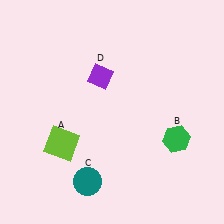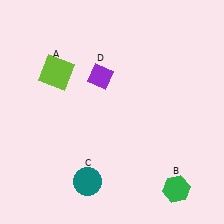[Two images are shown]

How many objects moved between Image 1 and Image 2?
2 objects moved between the two images.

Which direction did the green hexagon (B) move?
The green hexagon (B) moved down.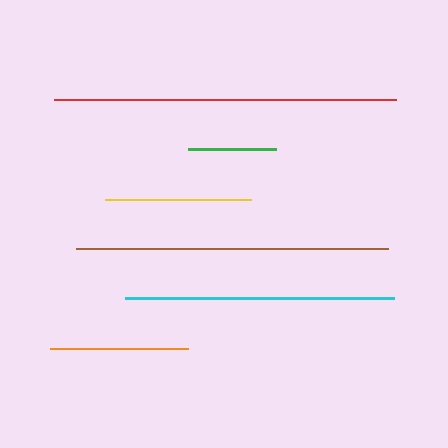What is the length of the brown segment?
The brown segment is approximately 312 pixels long.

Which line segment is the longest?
The red line is the longest at approximately 342 pixels.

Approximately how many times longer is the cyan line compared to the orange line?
The cyan line is approximately 2.0 times the length of the orange line.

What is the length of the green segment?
The green segment is approximately 88 pixels long.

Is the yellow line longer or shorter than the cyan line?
The cyan line is longer than the yellow line.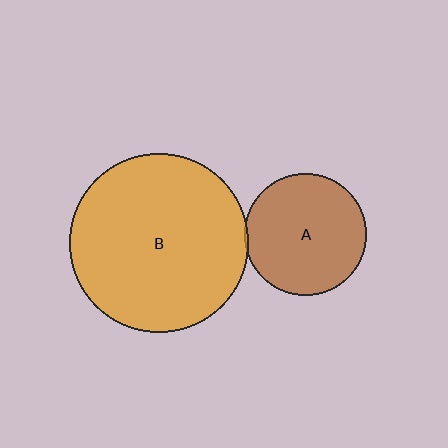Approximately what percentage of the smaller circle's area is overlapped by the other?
Approximately 5%.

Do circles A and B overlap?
Yes.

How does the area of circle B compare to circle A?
Approximately 2.1 times.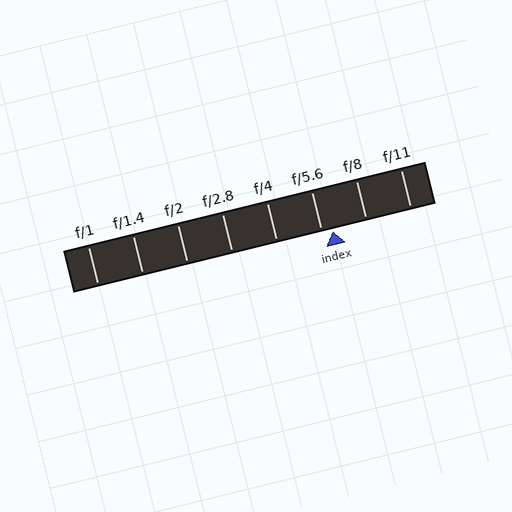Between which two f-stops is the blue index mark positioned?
The index mark is between f/5.6 and f/8.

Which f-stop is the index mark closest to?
The index mark is closest to f/5.6.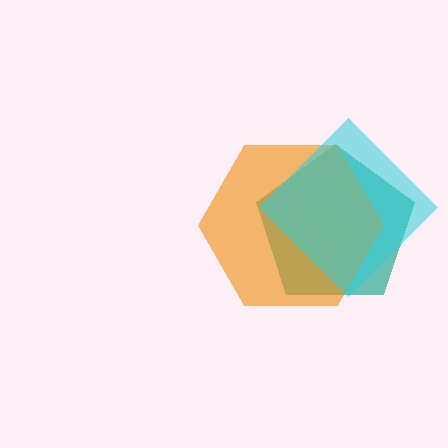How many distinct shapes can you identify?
There are 3 distinct shapes: a teal pentagon, an orange hexagon, a cyan diamond.